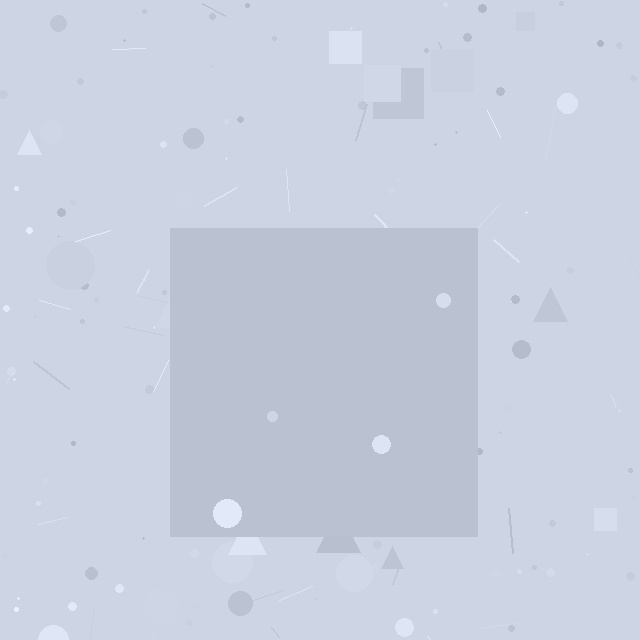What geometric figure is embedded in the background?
A square is embedded in the background.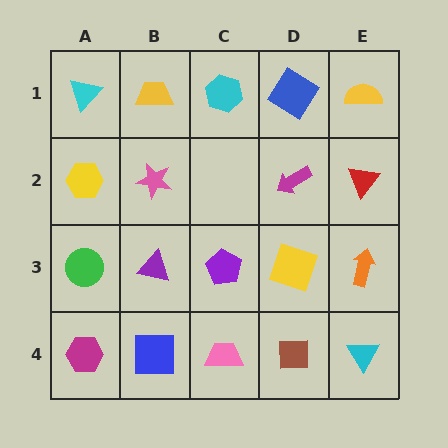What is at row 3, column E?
An orange arrow.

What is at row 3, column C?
A purple pentagon.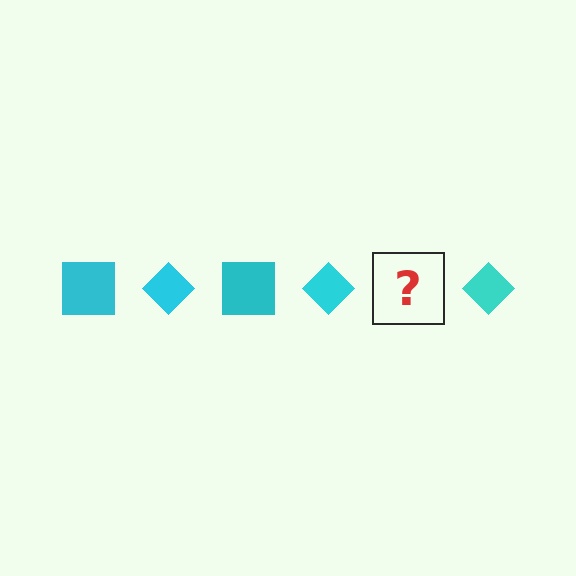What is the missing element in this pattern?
The missing element is a cyan square.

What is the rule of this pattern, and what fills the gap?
The rule is that the pattern cycles through square, diamond shapes in cyan. The gap should be filled with a cyan square.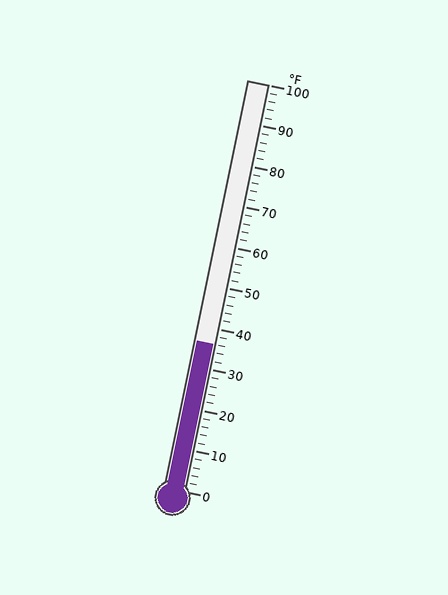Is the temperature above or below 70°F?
The temperature is below 70°F.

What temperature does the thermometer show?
The thermometer shows approximately 36°F.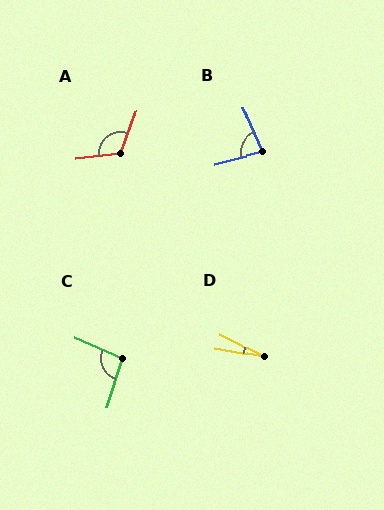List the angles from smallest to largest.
D (17°), B (81°), C (96°), A (117°).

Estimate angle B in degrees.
Approximately 81 degrees.